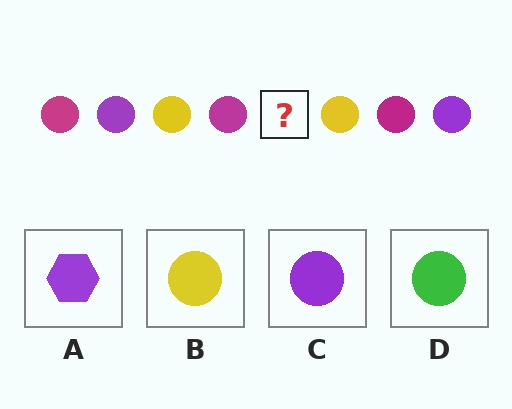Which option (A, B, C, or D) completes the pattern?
C.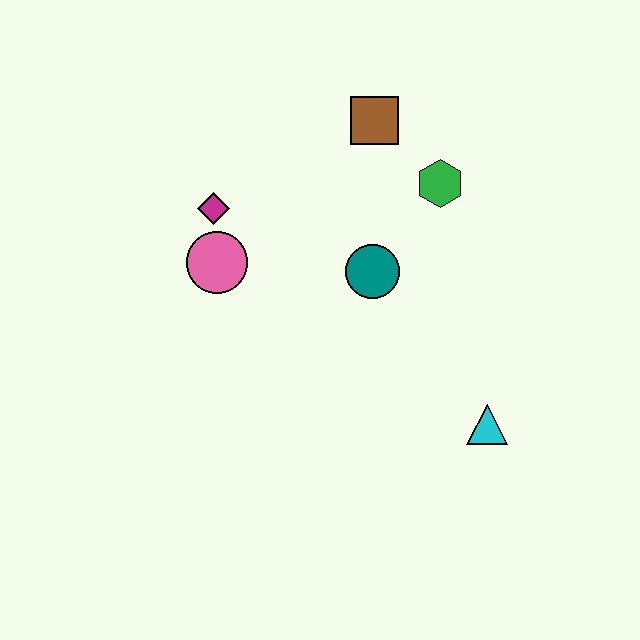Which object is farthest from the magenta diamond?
The cyan triangle is farthest from the magenta diamond.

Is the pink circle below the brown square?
Yes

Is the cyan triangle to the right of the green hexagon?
Yes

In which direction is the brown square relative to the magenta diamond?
The brown square is to the right of the magenta diamond.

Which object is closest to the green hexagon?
The brown square is closest to the green hexagon.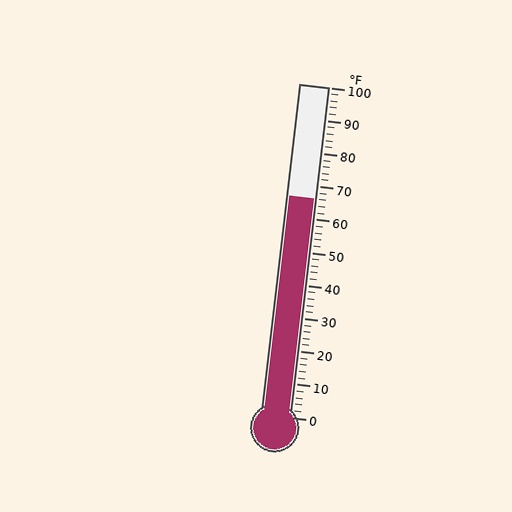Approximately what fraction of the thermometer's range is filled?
The thermometer is filled to approximately 65% of its range.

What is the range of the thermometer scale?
The thermometer scale ranges from 0°F to 100°F.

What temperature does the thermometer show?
The thermometer shows approximately 66°F.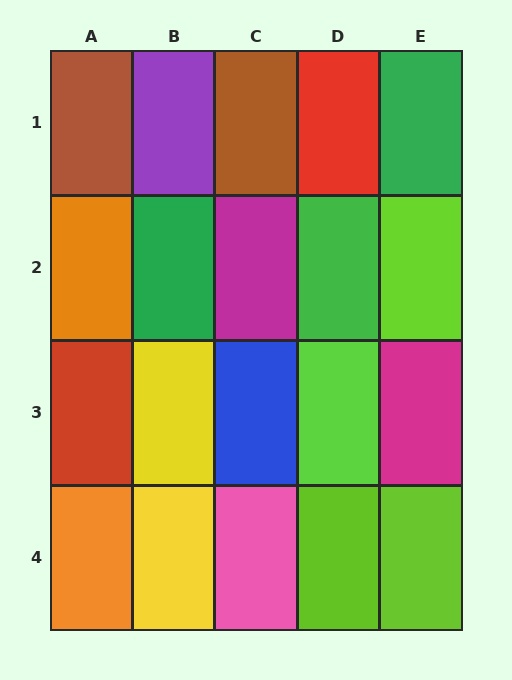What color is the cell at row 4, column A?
Orange.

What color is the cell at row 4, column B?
Yellow.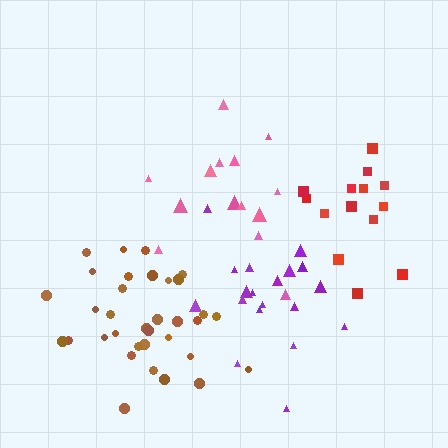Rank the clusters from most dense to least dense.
brown, red, purple, pink.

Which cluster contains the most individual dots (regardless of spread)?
Brown (34).